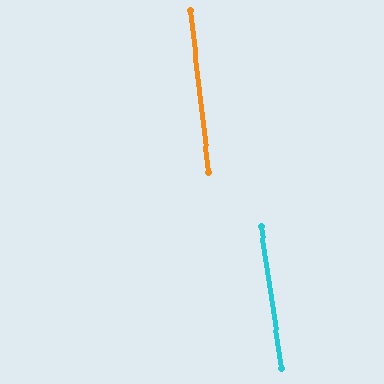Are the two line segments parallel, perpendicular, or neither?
Parallel — their directions differ by only 1.6°.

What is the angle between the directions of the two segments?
Approximately 2 degrees.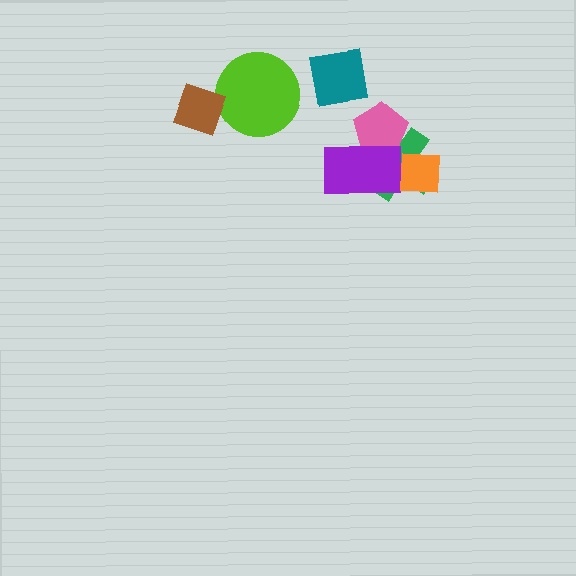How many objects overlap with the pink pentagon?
2 objects overlap with the pink pentagon.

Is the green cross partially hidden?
Yes, it is partially covered by another shape.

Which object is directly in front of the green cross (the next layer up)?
The pink pentagon is directly in front of the green cross.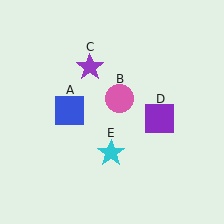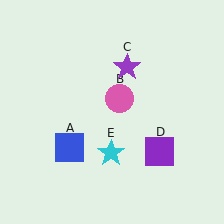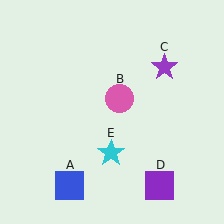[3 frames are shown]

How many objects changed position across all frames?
3 objects changed position: blue square (object A), purple star (object C), purple square (object D).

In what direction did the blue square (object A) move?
The blue square (object A) moved down.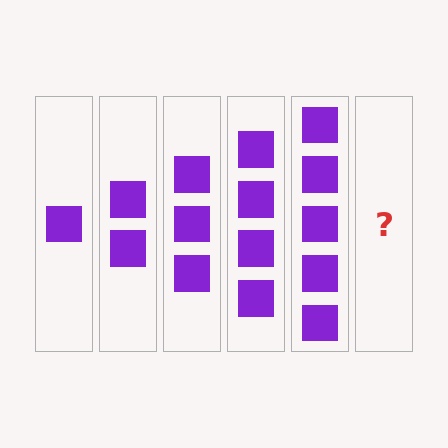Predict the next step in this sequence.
The next step is 6 squares.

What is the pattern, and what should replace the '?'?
The pattern is that each step adds one more square. The '?' should be 6 squares.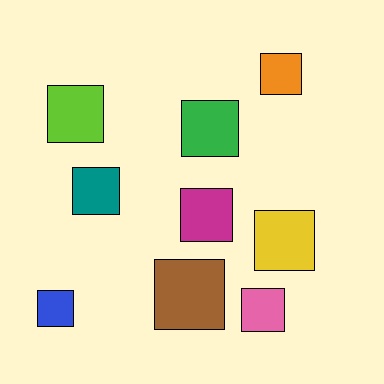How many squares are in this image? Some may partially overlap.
There are 9 squares.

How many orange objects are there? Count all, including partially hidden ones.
There is 1 orange object.